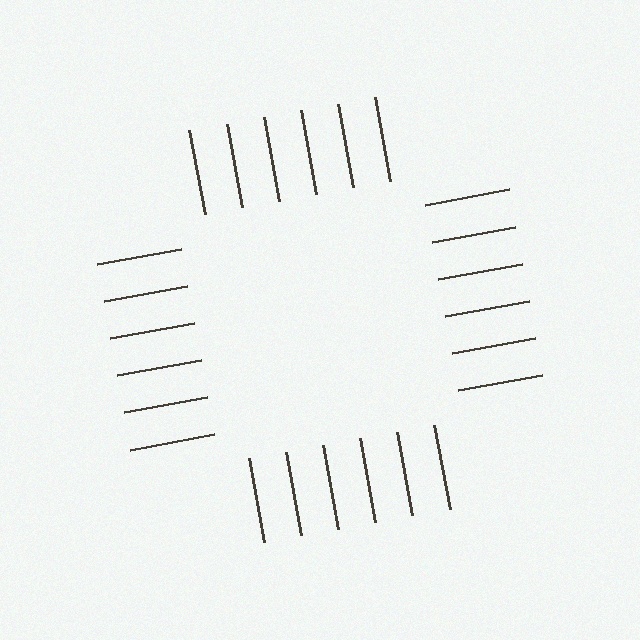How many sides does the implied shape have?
4 sides — the line-ends trace a square.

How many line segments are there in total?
24 — 6 along each of the 4 edges.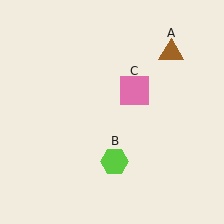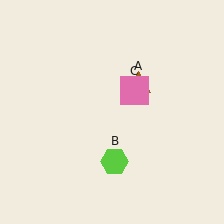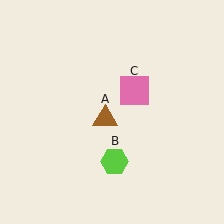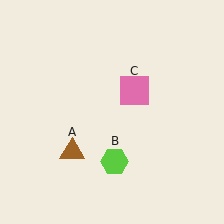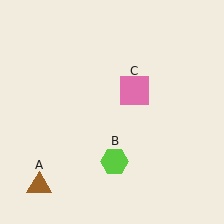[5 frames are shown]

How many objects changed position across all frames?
1 object changed position: brown triangle (object A).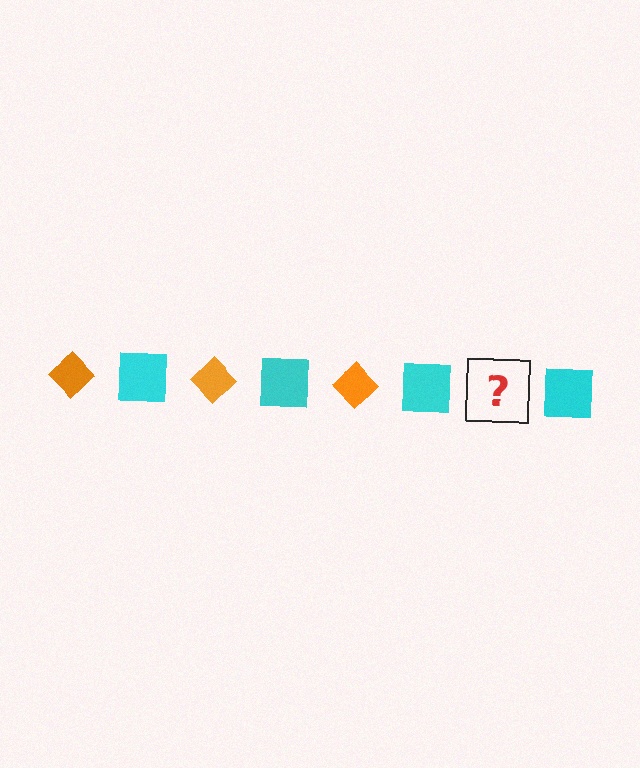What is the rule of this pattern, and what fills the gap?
The rule is that the pattern alternates between orange diamond and cyan square. The gap should be filled with an orange diamond.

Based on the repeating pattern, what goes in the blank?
The blank should be an orange diamond.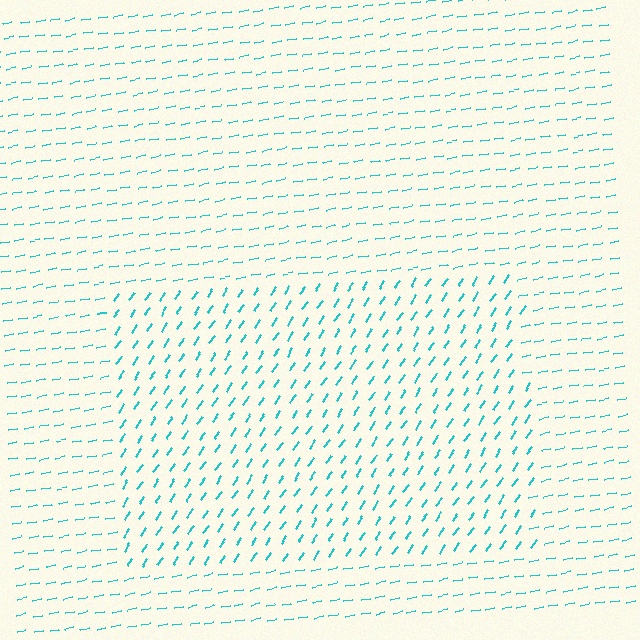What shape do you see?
I see a rectangle.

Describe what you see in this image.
The image is filled with small cyan line segments. A rectangle region in the image has lines oriented differently from the surrounding lines, creating a visible texture boundary.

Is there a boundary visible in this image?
Yes, there is a texture boundary formed by a change in line orientation.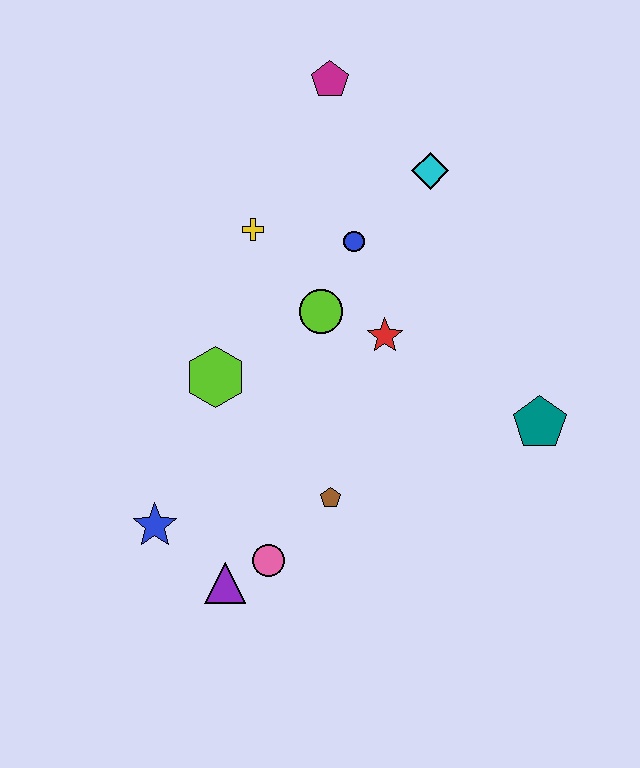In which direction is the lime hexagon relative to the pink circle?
The lime hexagon is above the pink circle.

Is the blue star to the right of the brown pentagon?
No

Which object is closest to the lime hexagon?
The lime circle is closest to the lime hexagon.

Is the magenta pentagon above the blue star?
Yes